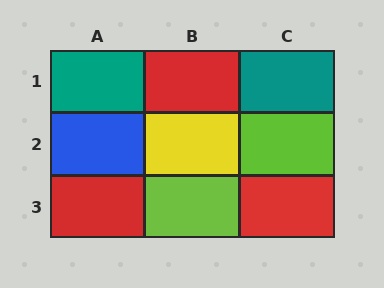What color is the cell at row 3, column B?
Lime.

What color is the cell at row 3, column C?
Red.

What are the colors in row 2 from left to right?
Blue, yellow, lime.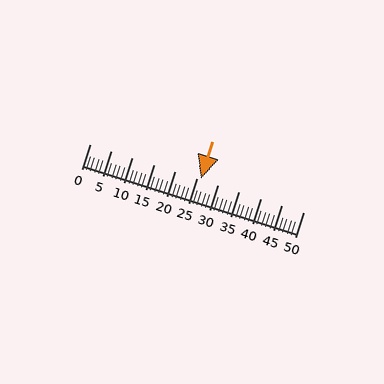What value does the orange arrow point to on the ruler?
The orange arrow points to approximately 26.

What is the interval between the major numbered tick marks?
The major tick marks are spaced 5 units apart.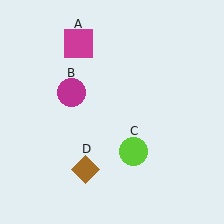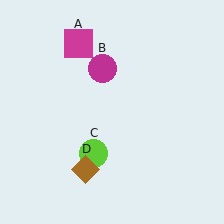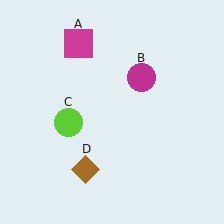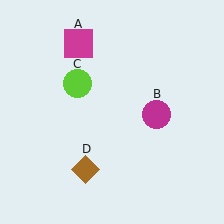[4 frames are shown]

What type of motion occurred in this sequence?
The magenta circle (object B), lime circle (object C) rotated clockwise around the center of the scene.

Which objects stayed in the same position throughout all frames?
Magenta square (object A) and brown diamond (object D) remained stationary.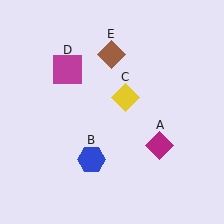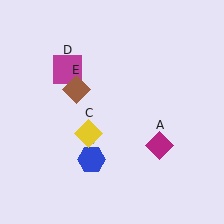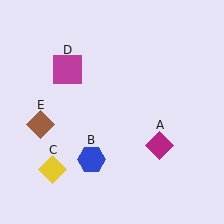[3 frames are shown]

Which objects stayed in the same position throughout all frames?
Magenta diamond (object A) and blue hexagon (object B) and magenta square (object D) remained stationary.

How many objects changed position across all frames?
2 objects changed position: yellow diamond (object C), brown diamond (object E).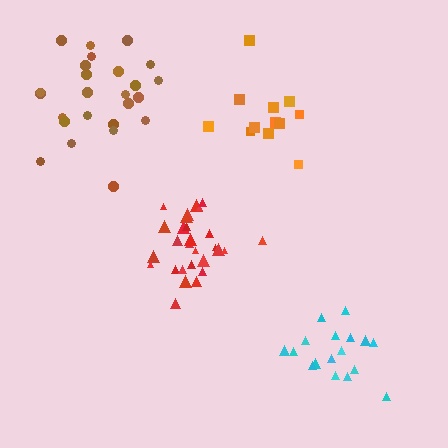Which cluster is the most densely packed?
Red.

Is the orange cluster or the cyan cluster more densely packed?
Cyan.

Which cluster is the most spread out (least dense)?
Brown.